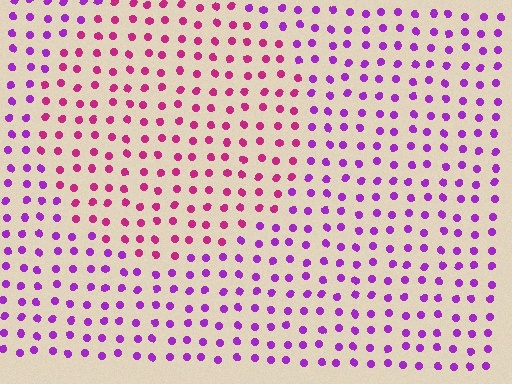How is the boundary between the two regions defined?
The boundary is defined purely by a slight shift in hue (about 39 degrees). Spacing, size, and orientation are identical on both sides.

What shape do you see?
I see a circle.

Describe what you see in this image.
The image is filled with small purple elements in a uniform arrangement. A circle-shaped region is visible where the elements are tinted to a slightly different hue, forming a subtle color boundary.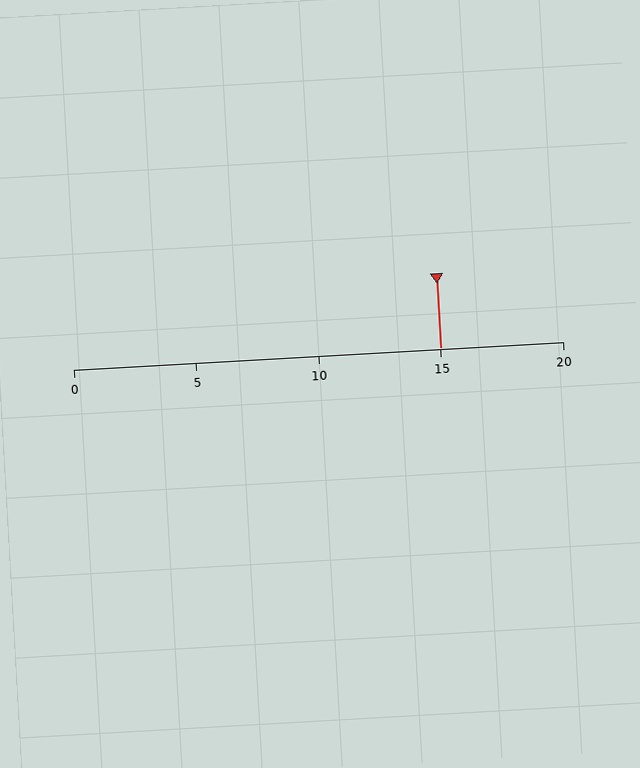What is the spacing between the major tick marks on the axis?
The major ticks are spaced 5 apart.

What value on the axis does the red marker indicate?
The marker indicates approximately 15.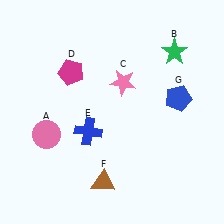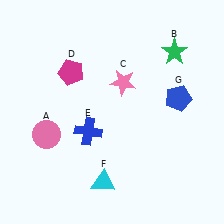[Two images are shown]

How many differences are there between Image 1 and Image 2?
There is 1 difference between the two images.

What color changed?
The triangle (F) changed from brown in Image 1 to cyan in Image 2.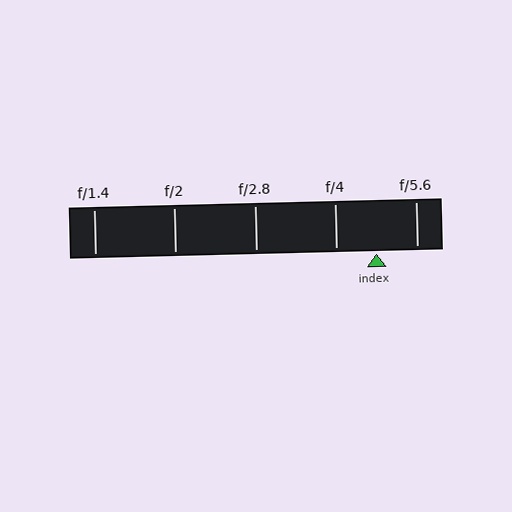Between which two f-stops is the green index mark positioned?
The index mark is between f/4 and f/5.6.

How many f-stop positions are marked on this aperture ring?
There are 5 f-stop positions marked.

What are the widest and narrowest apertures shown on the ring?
The widest aperture shown is f/1.4 and the narrowest is f/5.6.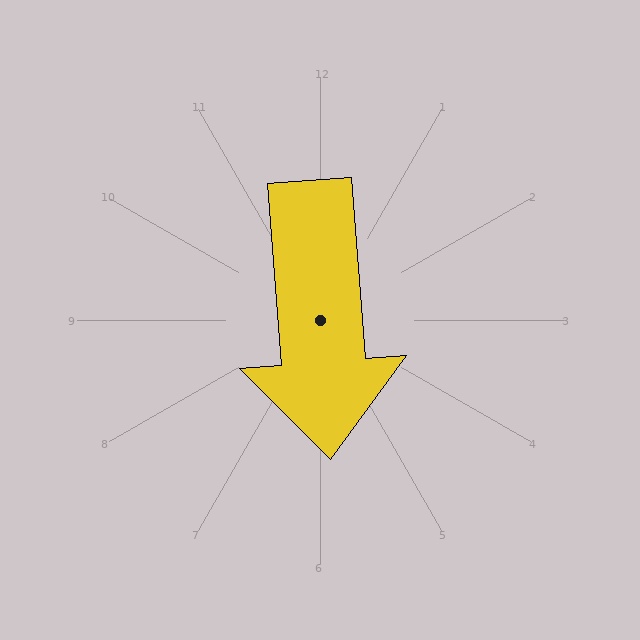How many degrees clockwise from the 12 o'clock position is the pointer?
Approximately 176 degrees.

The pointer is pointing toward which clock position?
Roughly 6 o'clock.